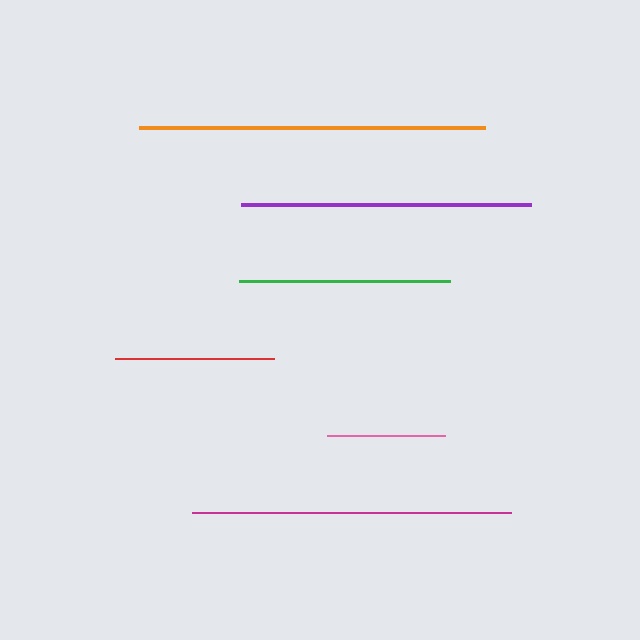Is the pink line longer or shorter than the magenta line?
The magenta line is longer than the pink line.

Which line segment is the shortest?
The pink line is the shortest at approximately 118 pixels.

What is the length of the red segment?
The red segment is approximately 159 pixels long.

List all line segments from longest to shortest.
From longest to shortest: orange, magenta, purple, green, red, pink.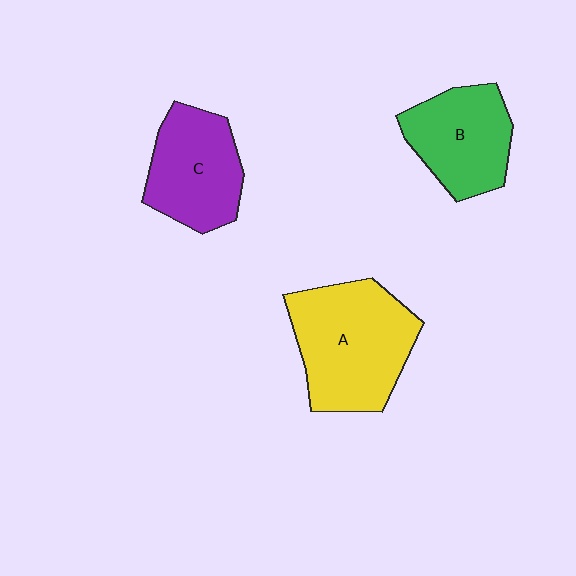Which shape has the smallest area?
Shape B (green).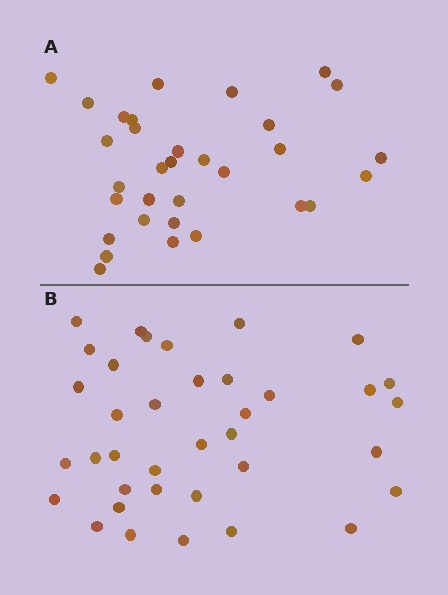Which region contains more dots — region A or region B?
Region B (the bottom region) has more dots.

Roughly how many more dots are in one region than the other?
Region B has about 5 more dots than region A.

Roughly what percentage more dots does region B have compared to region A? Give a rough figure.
About 15% more.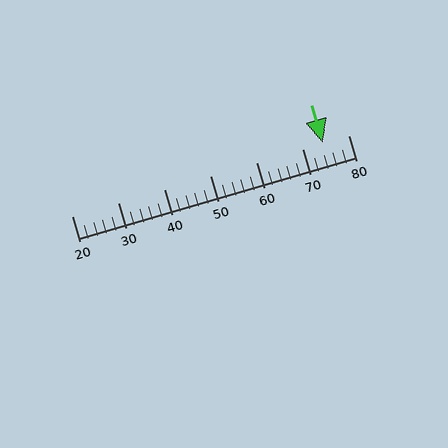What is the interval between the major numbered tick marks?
The major tick marks are spaced 10 units apart.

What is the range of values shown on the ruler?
The ruler shows values from 20 to 80.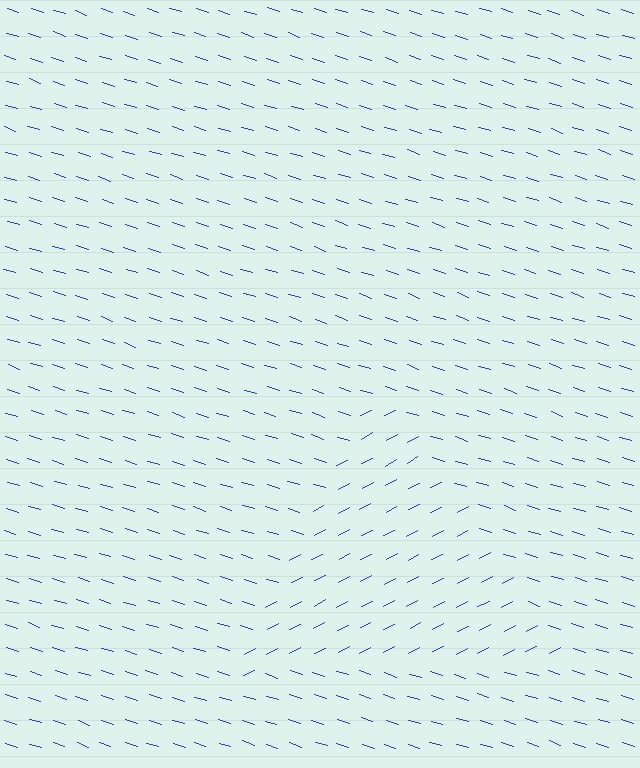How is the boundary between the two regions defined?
The boundary is defined purely by a change in line orientation (approximately 45 degrees difference). All lines are the same color and thickness.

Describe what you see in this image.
The image is filled with small blue line segments. A triangle region in the image has lines oriented differently from the surrounding lines, creating a visible texture boundary.